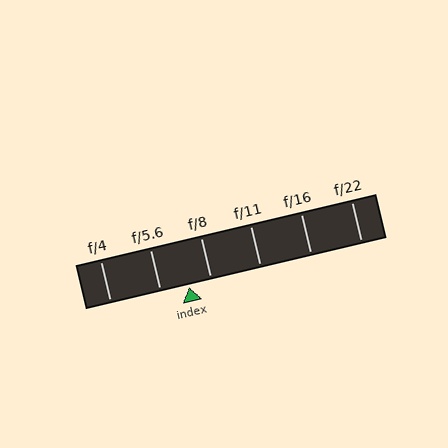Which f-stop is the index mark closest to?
The index mark is closest to f/8.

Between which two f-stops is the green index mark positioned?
The index mark is between f/5.6 and f/8.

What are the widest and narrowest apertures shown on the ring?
The widest aperture shown is f/4 and the narrowest is f/22.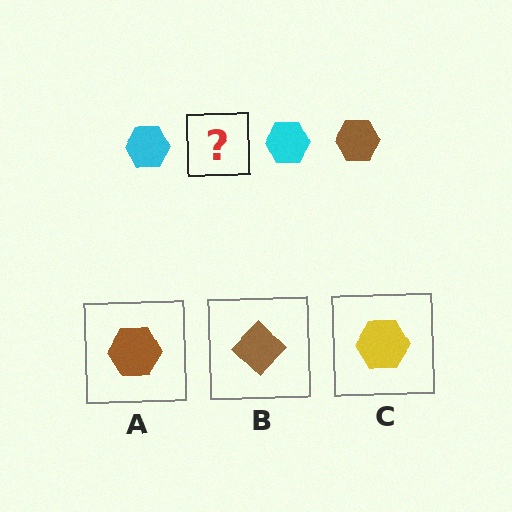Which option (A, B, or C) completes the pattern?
A.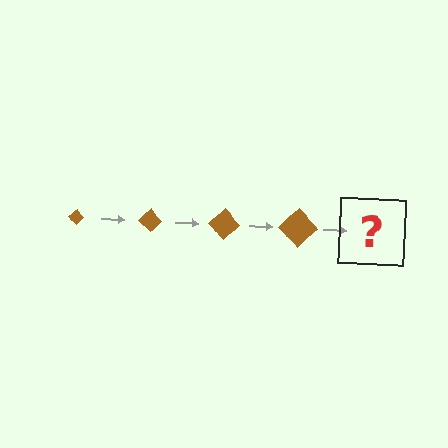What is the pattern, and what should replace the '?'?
The pattern is that the diamond gets progressively larger each step. The '?' should be a brown diamond, larger than the previous one.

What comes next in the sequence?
The next element should be a brown diamond, larger than the previous one.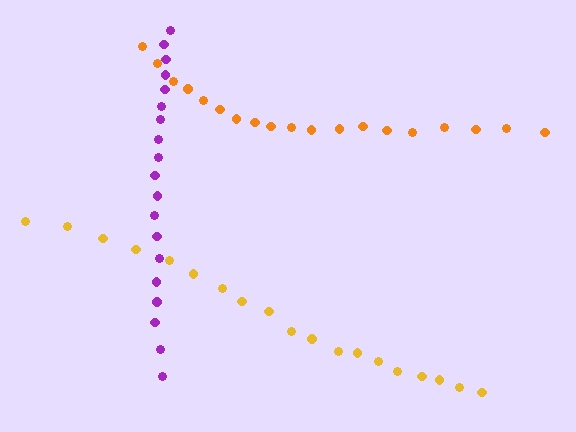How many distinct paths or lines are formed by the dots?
There are 3 distinct paths.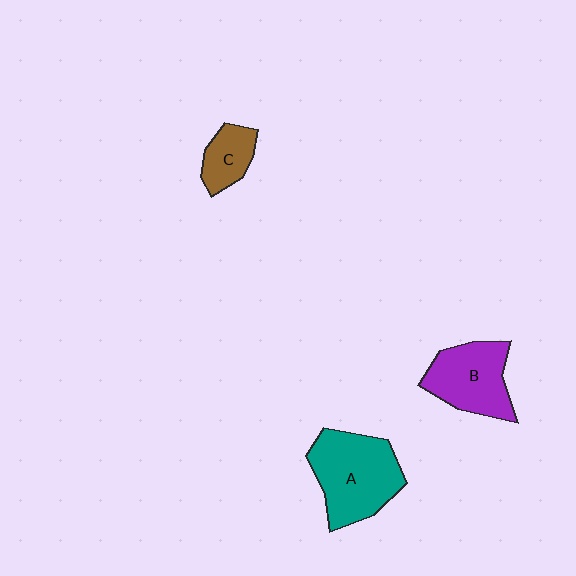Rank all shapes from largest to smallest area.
From largest to smallest: A (teal), B (purple), C (brown).